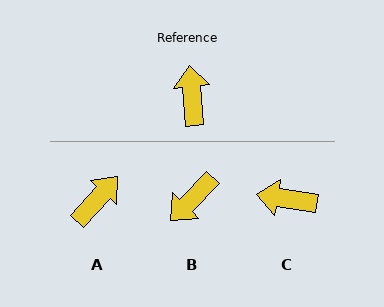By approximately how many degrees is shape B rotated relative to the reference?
Approximately 130 degrees counter-clockwise.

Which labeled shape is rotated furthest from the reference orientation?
B, about 130 degrees away.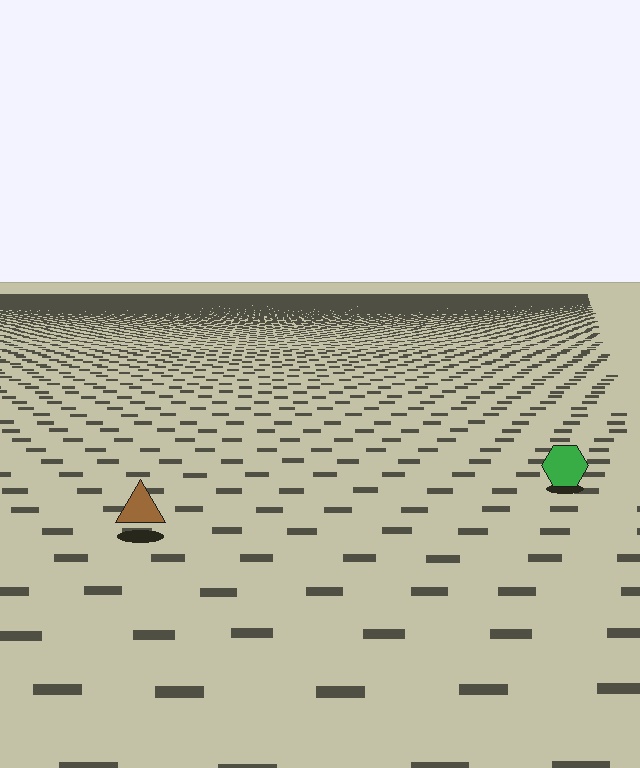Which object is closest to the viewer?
The brown triangle is closest. The texture marks near it are larger and more spread out.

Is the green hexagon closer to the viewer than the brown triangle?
No. The brown triangle is closer — you can tell from the texture gradient: the ground texture is coarser near it.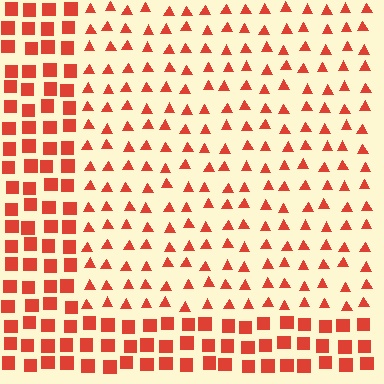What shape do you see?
I see a rectangle.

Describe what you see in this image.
The image is filled with small red elements arranged in a uniform grid. A rectangle-shaped region contains triangles, while the surrounding area contains squares. The boundary is defined purely by the change in element shape.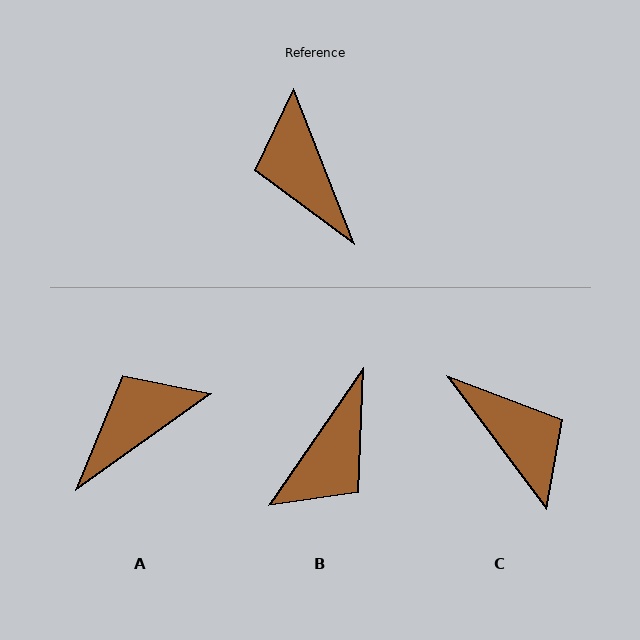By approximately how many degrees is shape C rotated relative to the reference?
Approximately 164 degrees clockwise.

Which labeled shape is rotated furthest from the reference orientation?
C, about 164 degrees away.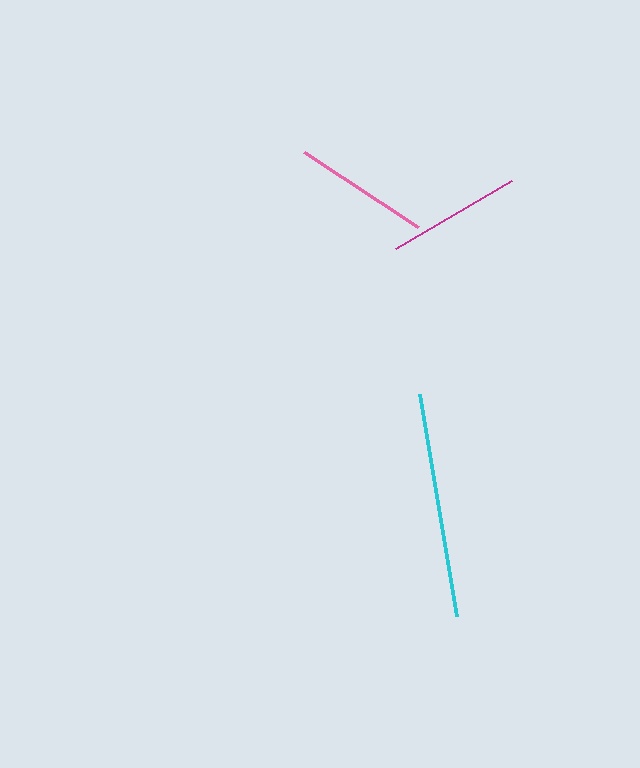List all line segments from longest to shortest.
From longest to shortest: cyan, pink, magenta.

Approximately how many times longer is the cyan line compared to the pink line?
The cyan line is approximately 1.7 times the length of the pink line.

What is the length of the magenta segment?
The magenta segment is approximately 134 pixels long.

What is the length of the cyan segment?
The cyan segment is approximately 225 pixels long.